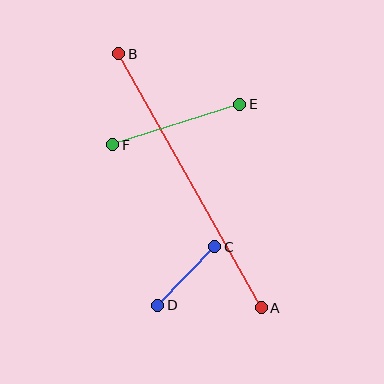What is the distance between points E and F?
The distance is approximately 133 pixels.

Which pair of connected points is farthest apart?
Points A and B are farthest apart.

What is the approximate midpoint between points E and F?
The midpoint is at approximately (176, 124) pixels.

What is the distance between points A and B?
The distance is approximately 291 pixels.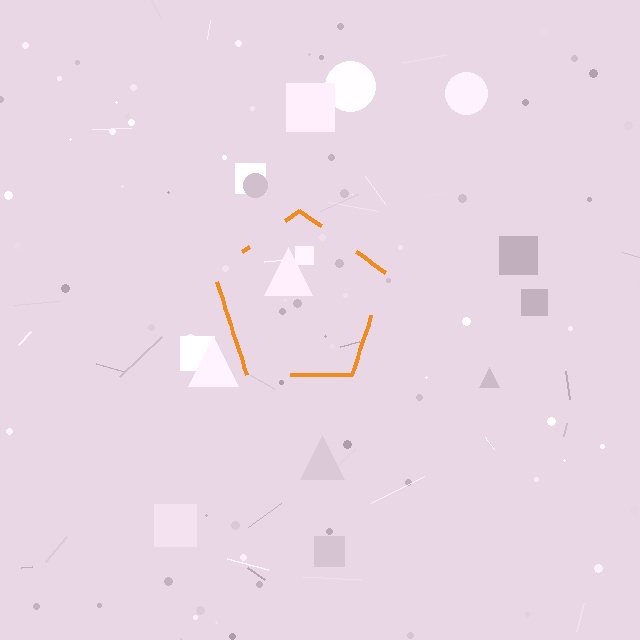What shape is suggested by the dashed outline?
The dashed outline suggests a pentagon.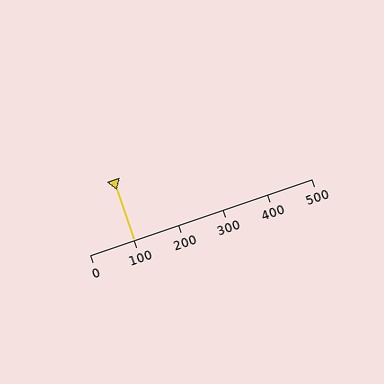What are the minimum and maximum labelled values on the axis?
The axis runs from 0 to 500.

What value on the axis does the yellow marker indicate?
The marker indicates approximately 100.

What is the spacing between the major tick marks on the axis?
The major ticks are spaced 100 apart.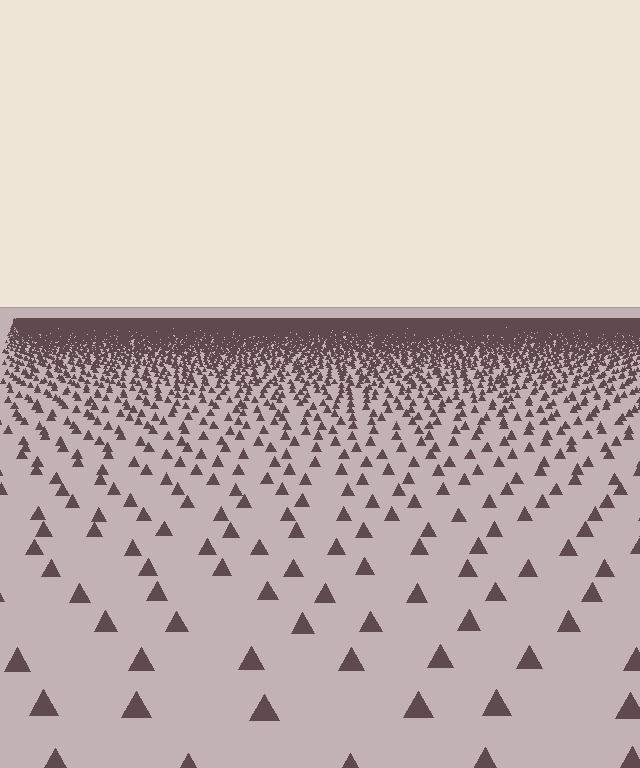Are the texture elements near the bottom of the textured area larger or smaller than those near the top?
Larger. Near the bottom, elements are closer to the viewer and appear at a bigger on-screen size.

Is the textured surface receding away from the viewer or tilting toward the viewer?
The surface is receding away from the viewer. Texture elements get smaller and denser toward the top.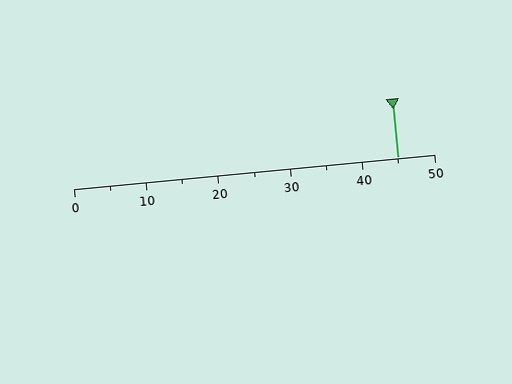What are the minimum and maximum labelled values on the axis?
The axis runs from 0 to 50.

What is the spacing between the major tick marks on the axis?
The major ticks are spaced 10 apart.